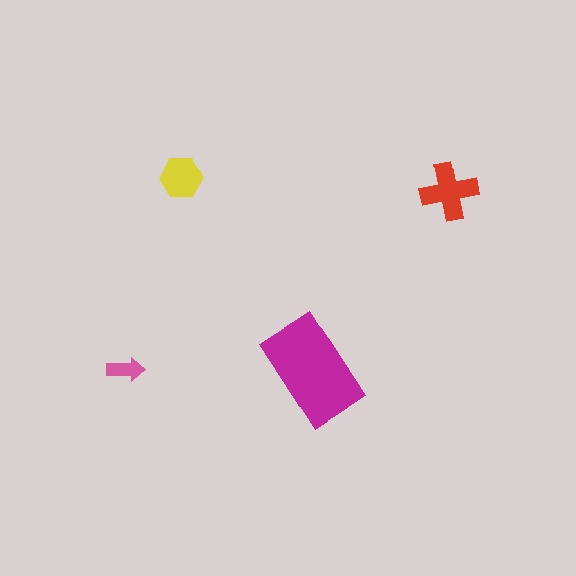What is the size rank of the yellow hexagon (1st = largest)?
3rd.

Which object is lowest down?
The magenta rectangle is bottommost.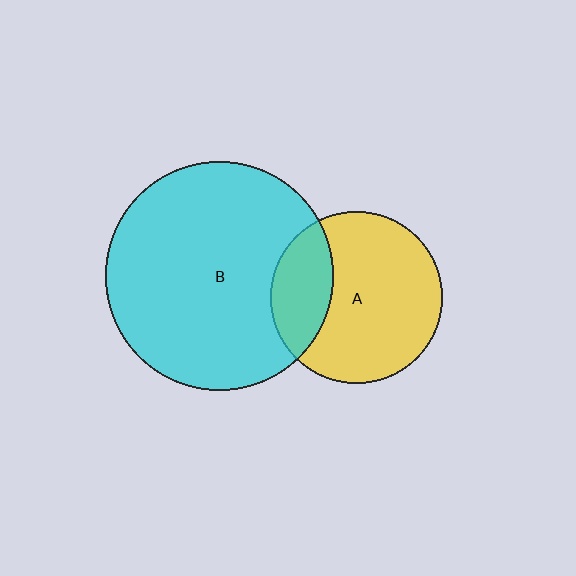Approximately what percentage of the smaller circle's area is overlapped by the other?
Approximately 25%.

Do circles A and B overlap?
Yes.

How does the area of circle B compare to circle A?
Approximately 1.8 times.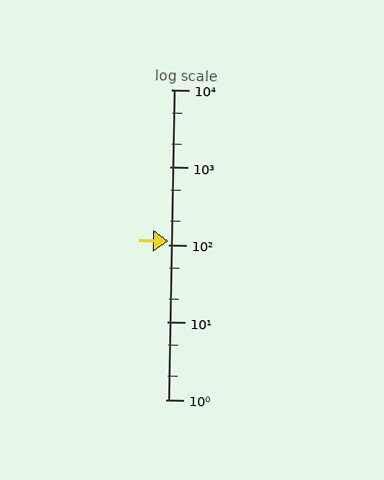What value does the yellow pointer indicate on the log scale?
The pointer indicates approximately 110.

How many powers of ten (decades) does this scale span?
The scale spans 4 decades, from 1 to 10000.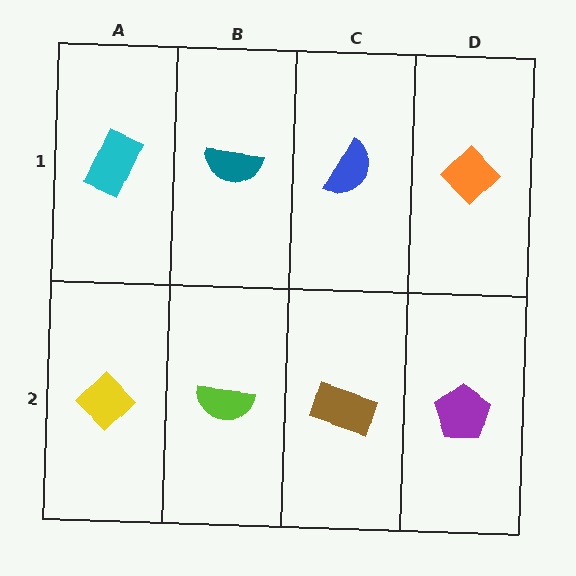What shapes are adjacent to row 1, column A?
A yellow diamond (row 2, column A), a teal semicircle (row 1, column B).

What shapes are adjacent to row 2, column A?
A cyan rectangle (row 1, column A), a lime semicircle (row 2, column B).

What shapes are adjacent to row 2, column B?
A teal semicircle (row 1, column B), a yellow diamond (row 2, column A), a brown rectangle (row 2, column C).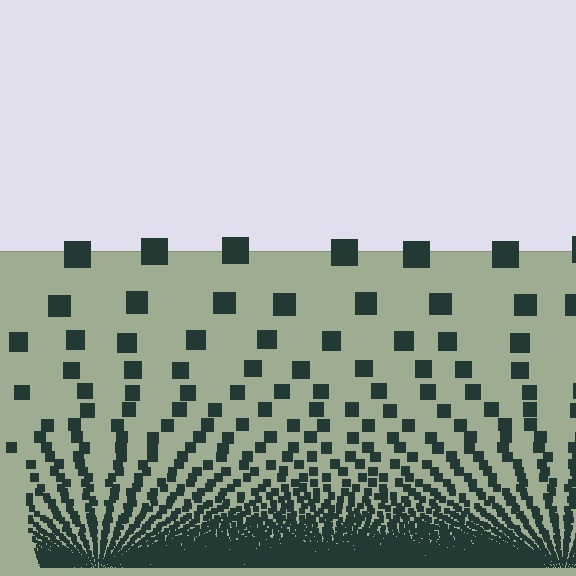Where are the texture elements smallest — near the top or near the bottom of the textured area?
Near the bottom.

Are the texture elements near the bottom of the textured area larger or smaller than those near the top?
Smaller. The gradient is inverted — elements near the bottom are smaller and denser.